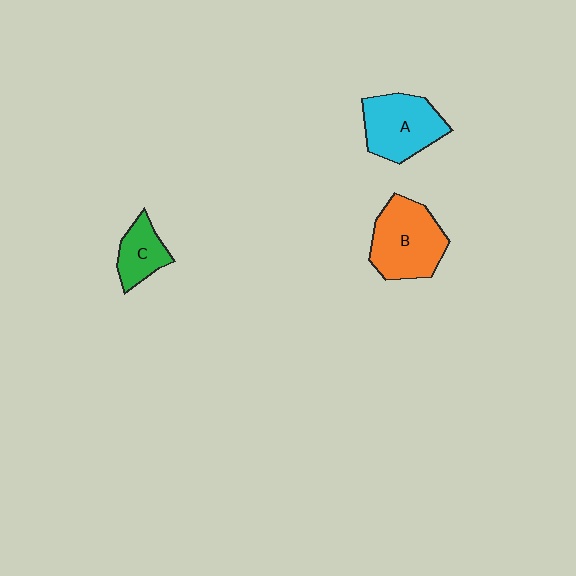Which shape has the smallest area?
Shape C (green).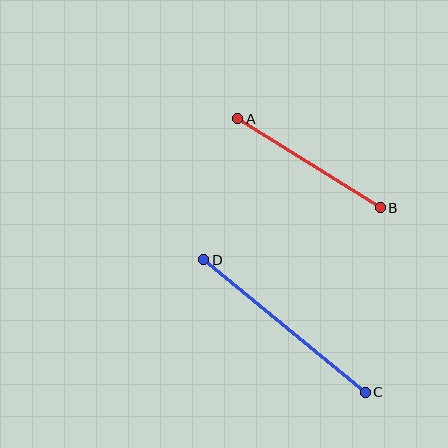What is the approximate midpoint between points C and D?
The midpoint is at approximately (284, 326) pixels.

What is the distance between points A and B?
The distance is approximately 168 pixels.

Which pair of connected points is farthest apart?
Points C and D are farthest apart.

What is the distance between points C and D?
The distance is approximately 209 pixels.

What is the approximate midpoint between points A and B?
The midpoint is at approximately (309, 163) pixels.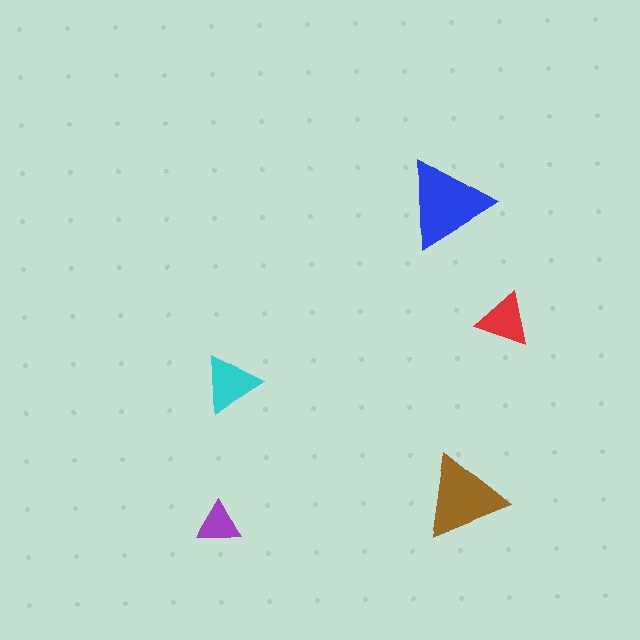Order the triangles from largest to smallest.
the blue one, the brown one, the cyan one, the red one, the purple one.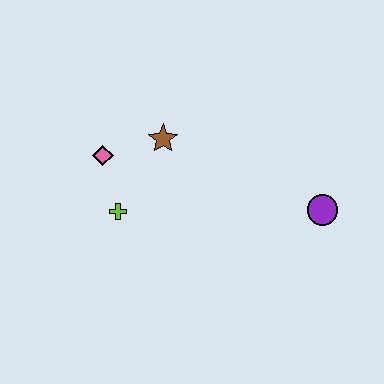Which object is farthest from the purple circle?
The pink diamond is farthest from the purple circle.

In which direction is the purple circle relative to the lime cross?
The purple circle is to the right of the lime cross.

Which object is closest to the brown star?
The pink diamond is closest to the brown star.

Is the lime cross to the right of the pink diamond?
Yes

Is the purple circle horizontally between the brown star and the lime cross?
No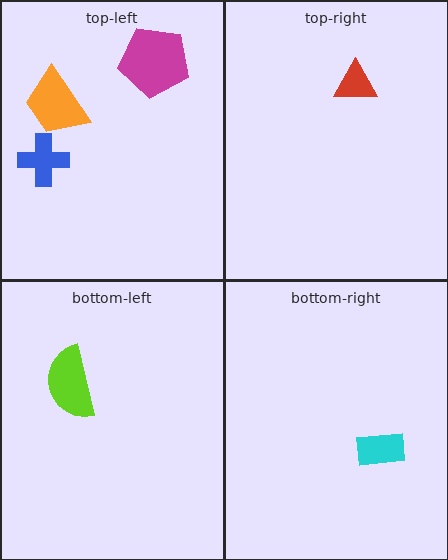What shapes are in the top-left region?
The blue cross, the orange trapezoid, the magenta pentagon.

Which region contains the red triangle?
The top-right region.